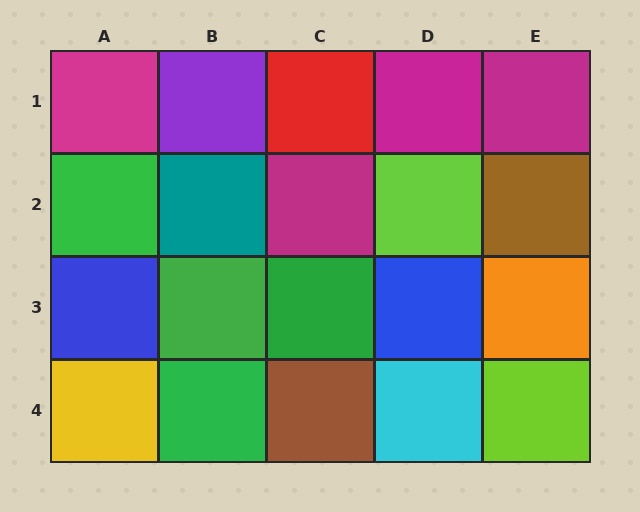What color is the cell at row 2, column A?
Green.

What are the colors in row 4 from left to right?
Yellow, green, brown, cyan, lime.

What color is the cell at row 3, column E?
Orange.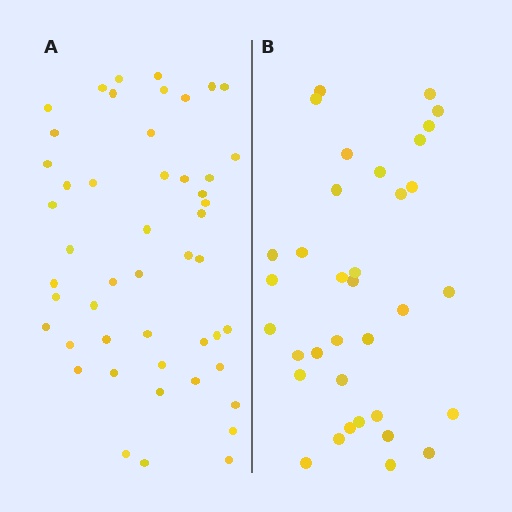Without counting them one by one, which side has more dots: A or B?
Region A (the left region) has more dots.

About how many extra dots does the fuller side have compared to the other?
Region A has approximately 15 more dots than region B.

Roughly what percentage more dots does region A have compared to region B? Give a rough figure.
About 40% more.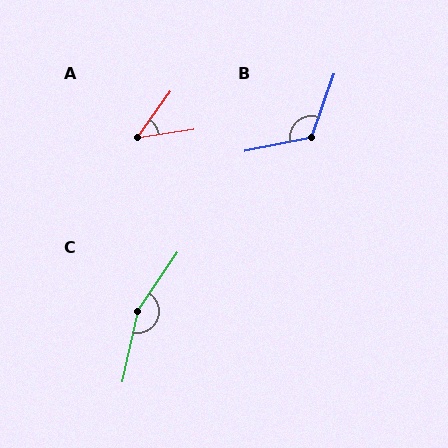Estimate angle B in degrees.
Approximately 121 degrees.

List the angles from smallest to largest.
A (45°), B (121°), C (158°).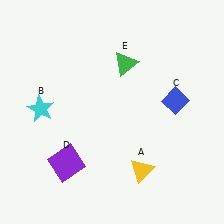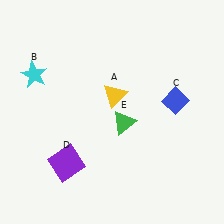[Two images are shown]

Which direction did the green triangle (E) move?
The green triangle (E) moved down.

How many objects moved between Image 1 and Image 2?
3 objects moved between the two images.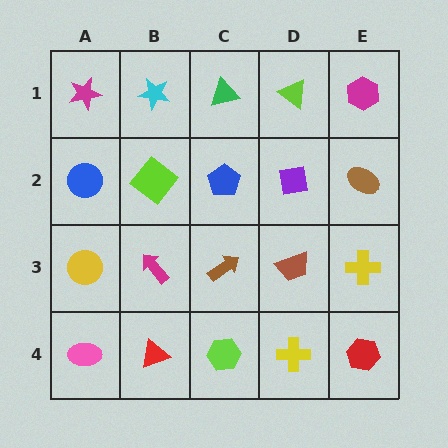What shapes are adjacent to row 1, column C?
A blue pentagon (row 2, column C), a cyan star (row 1, column B), a lime triangle (row 1, column D).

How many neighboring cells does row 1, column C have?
3.